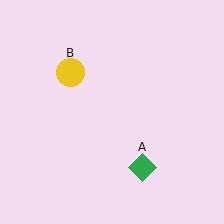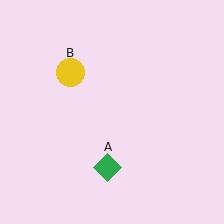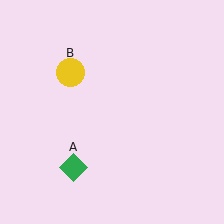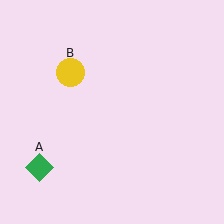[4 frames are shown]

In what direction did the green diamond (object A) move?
The green diamond (object A) moved left.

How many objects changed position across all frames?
1 object changed position: green diamond (object A).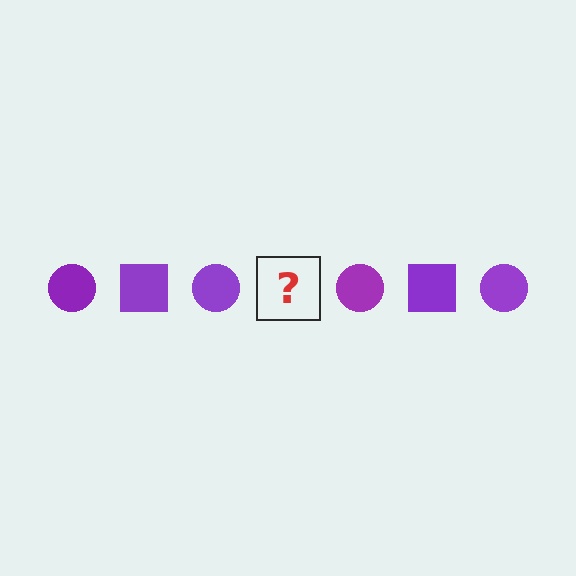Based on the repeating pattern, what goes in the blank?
The blank should be a purple square.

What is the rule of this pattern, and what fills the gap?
The rule is that the pattern cycles through circle, square shapes in purple. The gap should be filled with a purple square.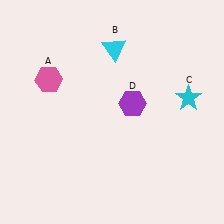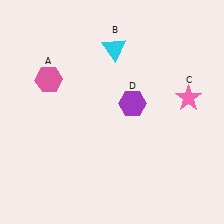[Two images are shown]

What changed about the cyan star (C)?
In Image 1, C is cyan. In Image 2, it changed to pink.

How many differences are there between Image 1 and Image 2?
There is 1 difference between the two images.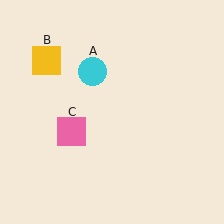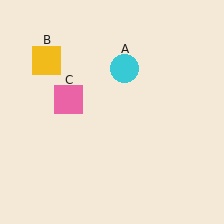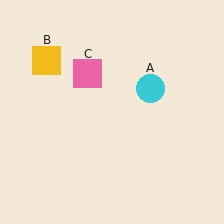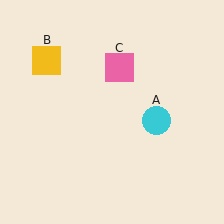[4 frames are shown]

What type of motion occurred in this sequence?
The cyan circle (object A), pink square (object C) rotated clockwise around the center of the scene.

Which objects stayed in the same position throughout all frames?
Yellow square (object B) remained stationary.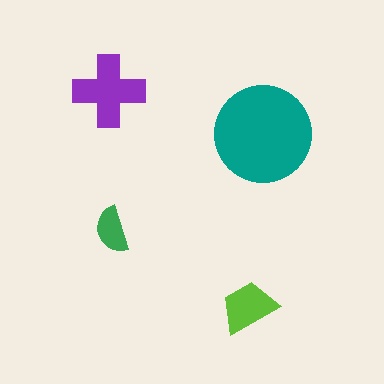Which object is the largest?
The teal circle.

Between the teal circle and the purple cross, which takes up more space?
The teal circle.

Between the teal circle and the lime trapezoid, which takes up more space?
The teal circle.